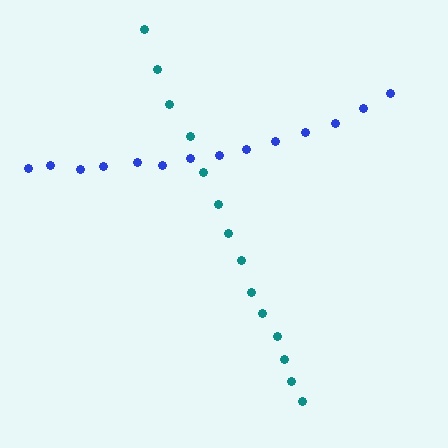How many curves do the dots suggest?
There are 2 distinct paths.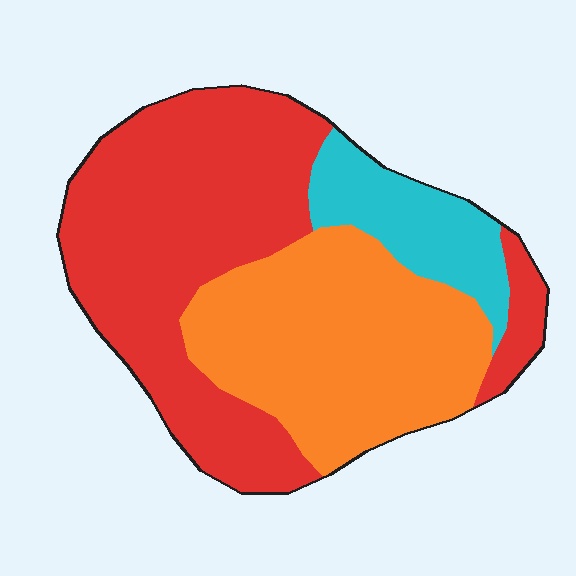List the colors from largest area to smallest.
From largest to smallest: red, orange, cyan.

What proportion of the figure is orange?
Orange covers 37% of the figure.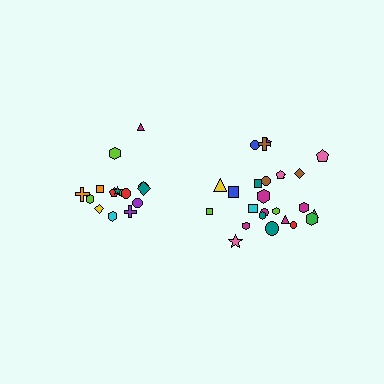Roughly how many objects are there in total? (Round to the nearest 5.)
Roughly 40 objects in total.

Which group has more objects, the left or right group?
The right group.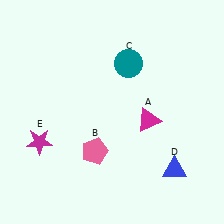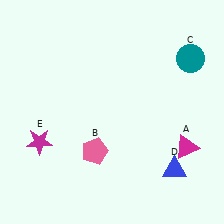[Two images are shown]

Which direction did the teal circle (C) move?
The teal circle (C) moved right.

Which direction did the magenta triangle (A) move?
The magenta triangle (A) moved right.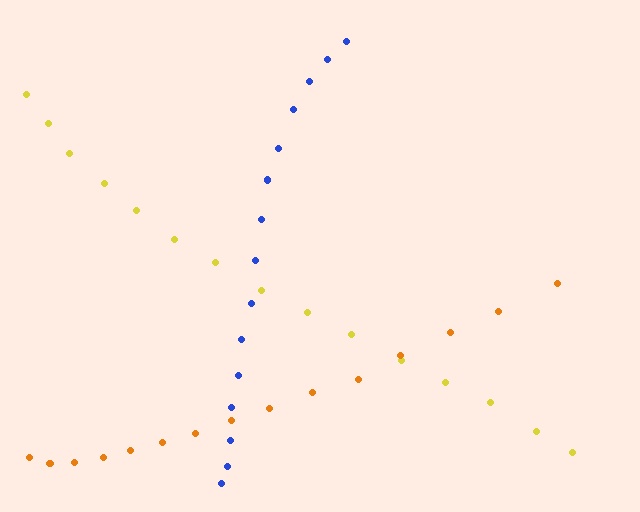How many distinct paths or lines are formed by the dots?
There are 3 distinct paths.